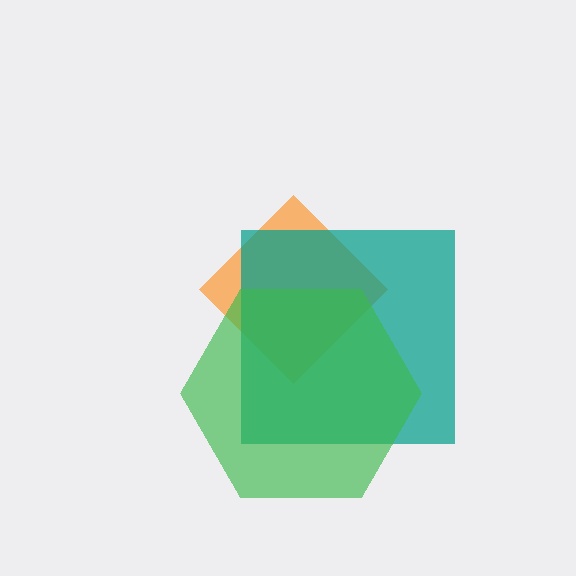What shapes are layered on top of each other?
The layered shapes are: an orange diamond, a teal square, a green hexagon.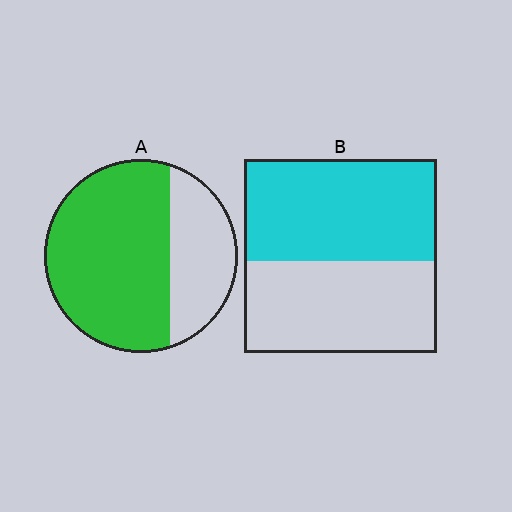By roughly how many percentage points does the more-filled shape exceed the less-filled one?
By roughly 15 percentage points (A over B).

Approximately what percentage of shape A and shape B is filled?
A is approximately 70% and B is approximately 55%.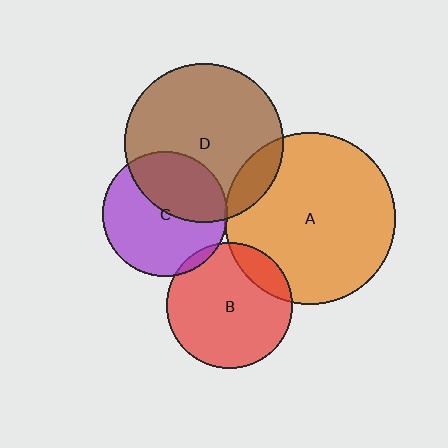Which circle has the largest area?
Circle A (orange).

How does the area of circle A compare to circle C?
Approximately 1.9 times.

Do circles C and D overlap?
Yes.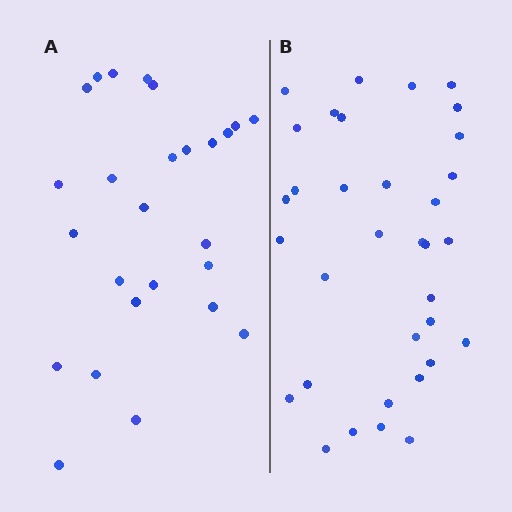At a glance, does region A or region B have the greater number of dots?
Region B (the right region) has more dots.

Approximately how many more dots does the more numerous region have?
Region B has roughly 8 or so more dots than region A.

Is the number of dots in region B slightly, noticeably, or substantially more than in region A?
Region B has noticeably more, but not dramatically so. The ratio is roughly 1.3 to 1.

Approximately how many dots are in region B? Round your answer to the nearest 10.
About 30 dots. (The exact count is 34, which rounds to 30.)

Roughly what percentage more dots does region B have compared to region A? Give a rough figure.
About 30% more.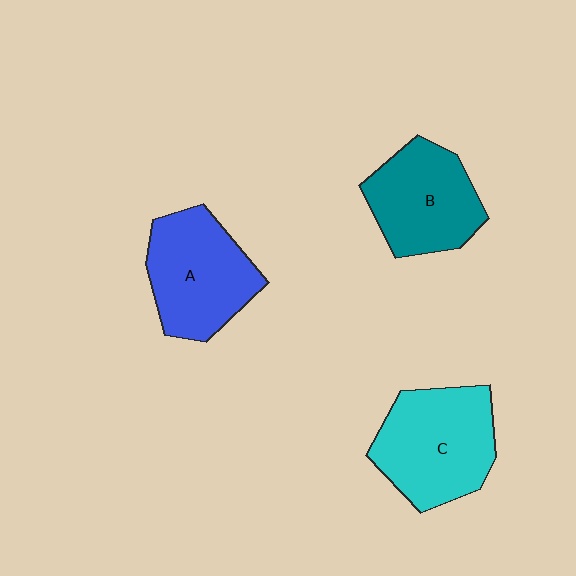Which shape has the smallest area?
Shape B (teal).